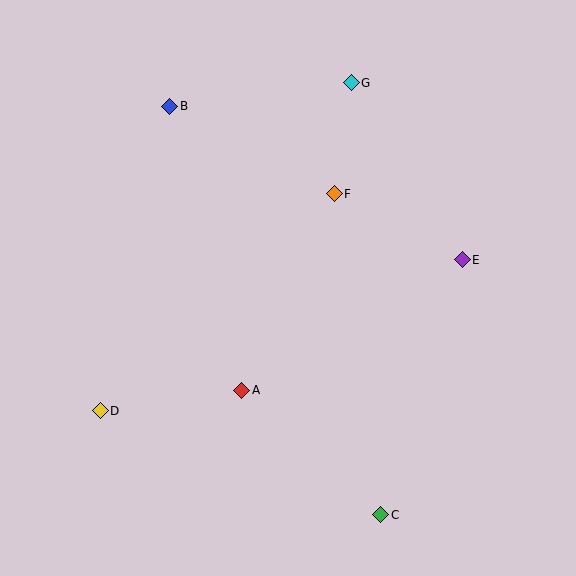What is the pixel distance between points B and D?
The distance between B and D is 312 pixels.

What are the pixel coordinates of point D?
Point D is at (100, 411).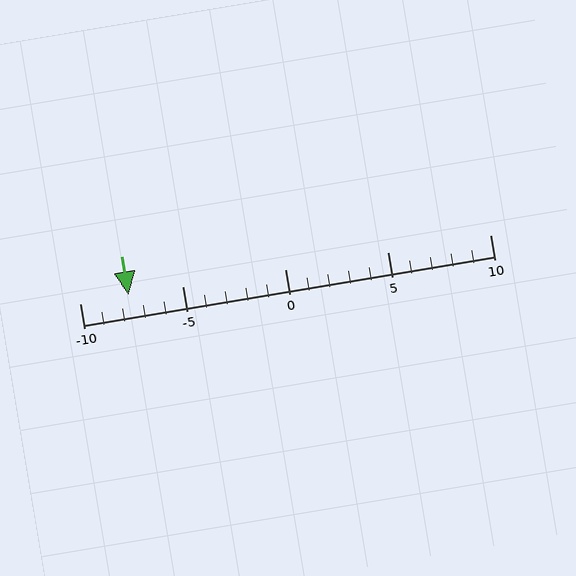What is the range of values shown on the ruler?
The ruler shows values from -10 to 10.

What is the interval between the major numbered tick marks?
The major tick marks are spaced 5 units apart.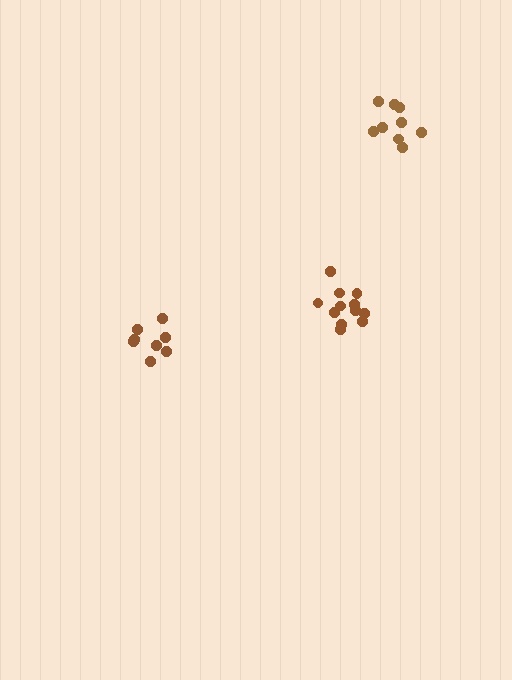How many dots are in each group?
Group 1: 12 dots, Group 2: 9 dots, Group 3: 8 dots (29 total).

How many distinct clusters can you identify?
There are 3 distinct clusters.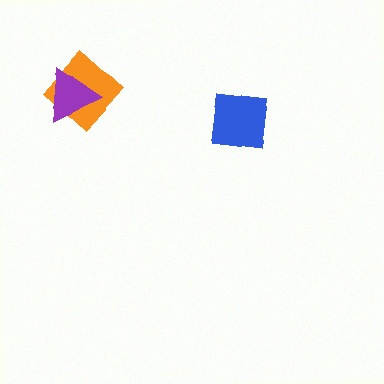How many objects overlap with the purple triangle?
1 object overlaps with the purple triangle.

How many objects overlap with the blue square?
0 objects overlap with the blue square.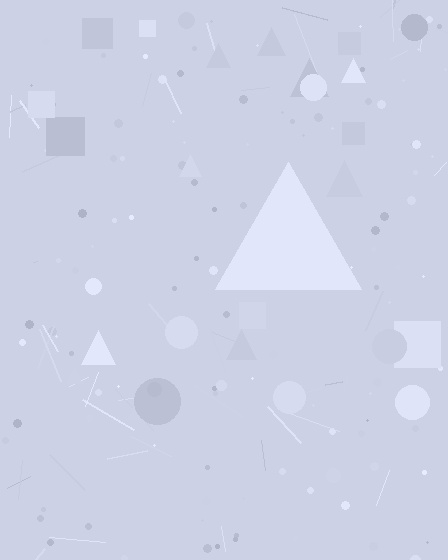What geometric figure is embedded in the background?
A triangle is embedded in the background.